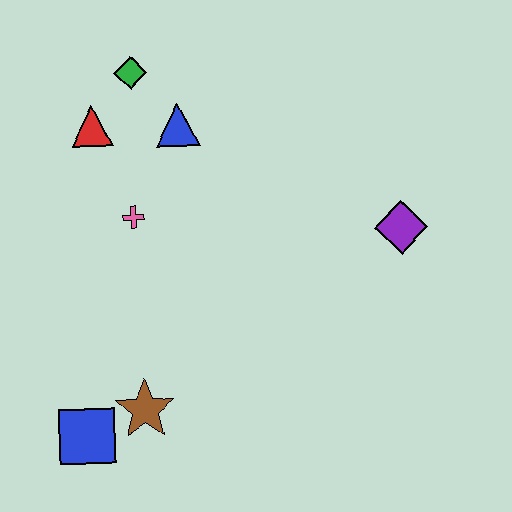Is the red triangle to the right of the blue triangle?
No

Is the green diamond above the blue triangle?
Yes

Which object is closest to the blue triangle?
The green diamond is closest to the blue triangle.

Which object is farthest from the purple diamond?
The blue square is farthest from the purple diamond.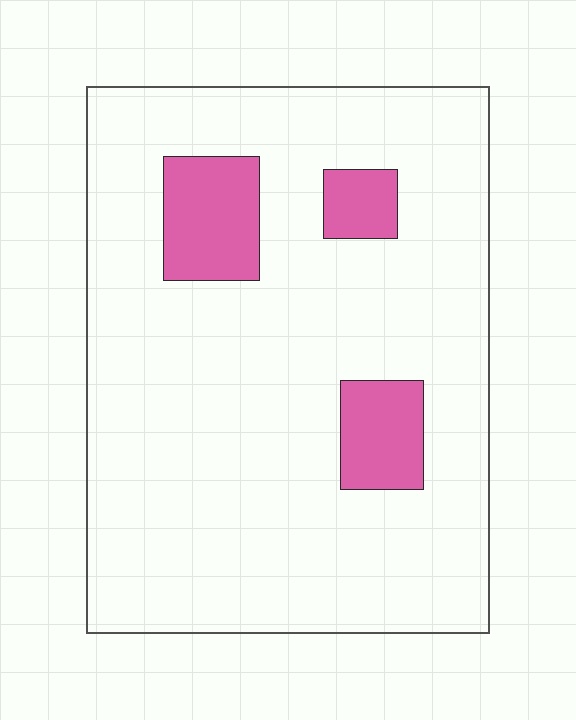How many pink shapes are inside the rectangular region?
3.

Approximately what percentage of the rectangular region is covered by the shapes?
Approximately 10%.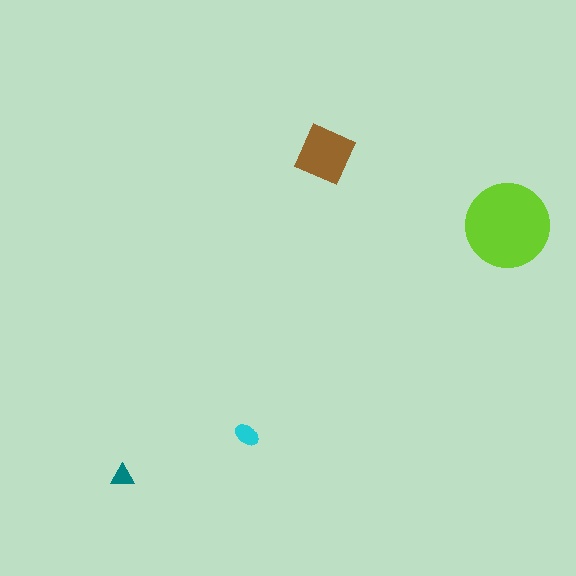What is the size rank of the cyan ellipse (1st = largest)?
3rd.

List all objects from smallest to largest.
The teal triangle, the cyan ellipse, the brown diamond, the lime circle.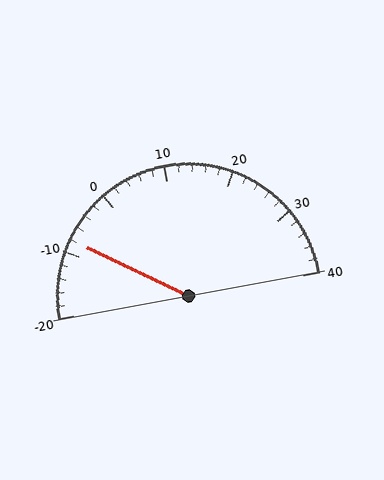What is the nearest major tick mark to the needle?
The nearest major tick mark is -10.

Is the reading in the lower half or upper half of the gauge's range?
The reading is in the lower half of the range (-20 to 40).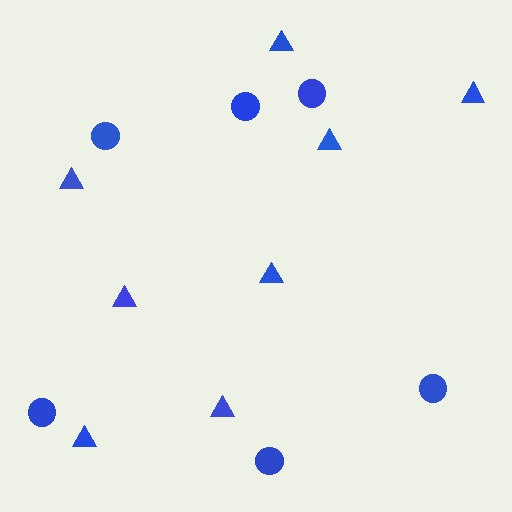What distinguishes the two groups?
There are 2 groups: one group of circles (6) and one group of triangles (8).